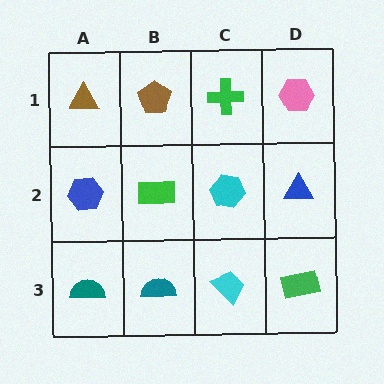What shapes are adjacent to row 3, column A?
A blue hexagon (row 2, column A), a teal semicircle (row 3, column B).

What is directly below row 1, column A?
A blue hexagon.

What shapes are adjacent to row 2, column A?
A brown triangle (row 1, column A), a teal semicircle (row 3, column A), a green rectangle (row 2, column B).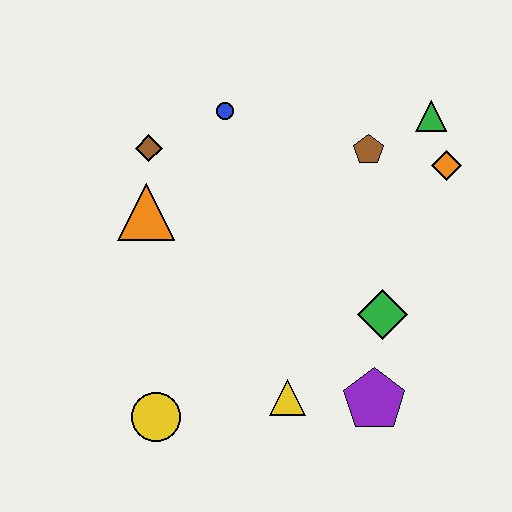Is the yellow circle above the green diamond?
No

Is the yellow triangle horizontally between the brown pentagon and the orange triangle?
Yes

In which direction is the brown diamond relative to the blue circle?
The brown diamond is to the left of the blue circle.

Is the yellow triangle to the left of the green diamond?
Yes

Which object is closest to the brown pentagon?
The green triangle is closest to the brown pentagon.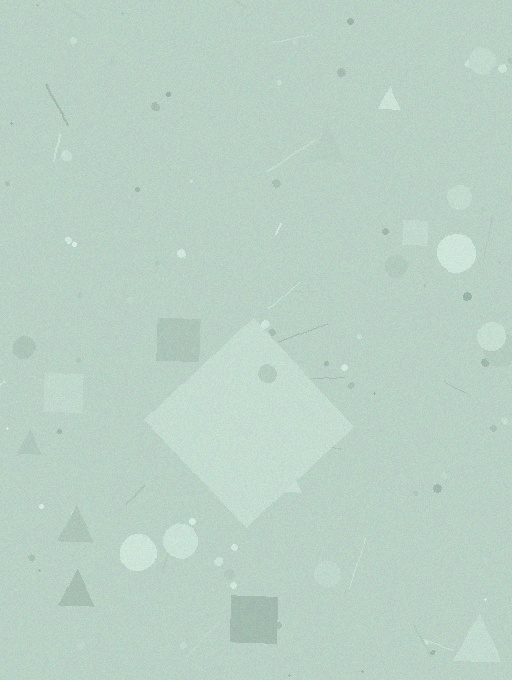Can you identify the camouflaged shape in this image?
The camouflaged shape is a diamond.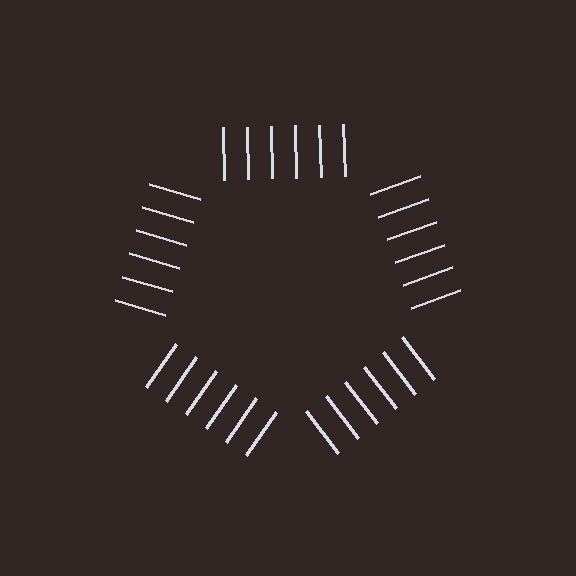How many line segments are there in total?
30 — 6 along each of the 5 edges.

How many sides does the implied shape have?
5 sides — the line-ends trace a pentagon.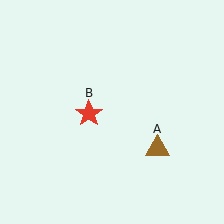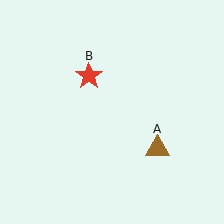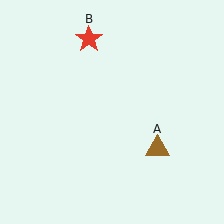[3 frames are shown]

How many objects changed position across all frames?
1 object changed position: red star (object B).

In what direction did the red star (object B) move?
The red star (object B) moved up.